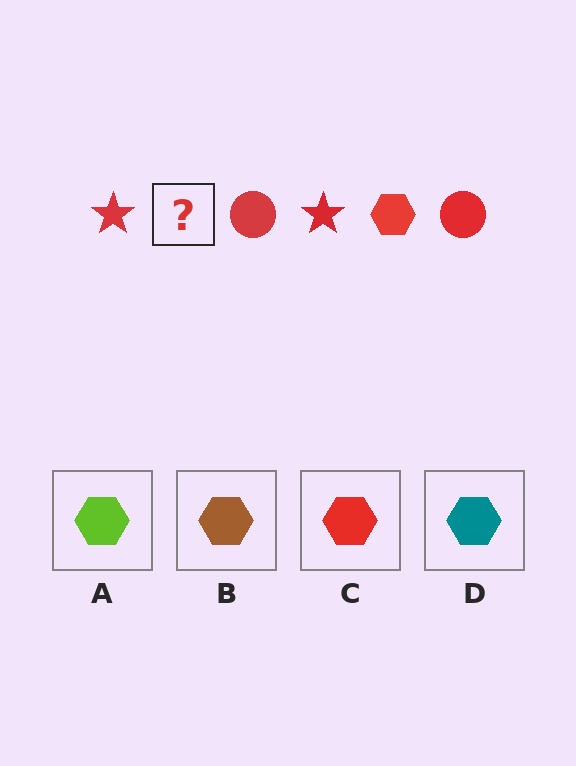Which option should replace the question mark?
Option C.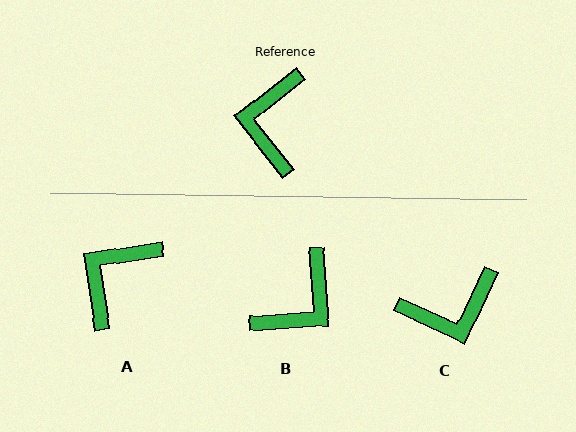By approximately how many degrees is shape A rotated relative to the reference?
Approximately 30 degrees clockwise.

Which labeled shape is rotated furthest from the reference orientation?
B, about 146 degrees away.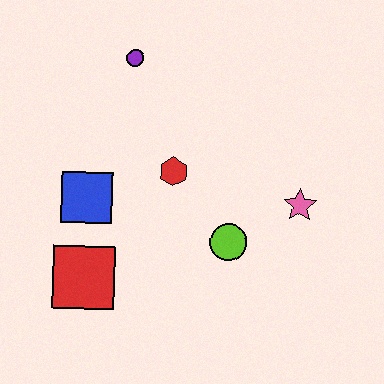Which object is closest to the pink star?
The lime circle is closest to the pink star.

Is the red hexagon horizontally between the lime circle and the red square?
Yes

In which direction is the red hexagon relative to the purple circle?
The red hexagon is below the purple circle.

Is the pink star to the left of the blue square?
No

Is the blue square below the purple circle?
Yes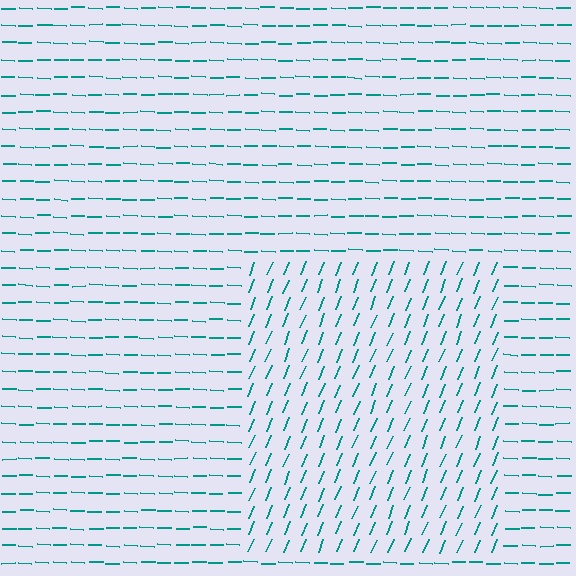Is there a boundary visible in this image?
Yes, there is a texture boundary formed by a change in line orientation.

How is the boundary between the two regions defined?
The boundary is defined purely by a change in line orientation (approximately 69 degrees difference). All lines are the same color and thickness.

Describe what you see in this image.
The image is filled with small teal line segments. A rectangle region in the image has lines oriented differently from the surrounding lines, creating a visible texture boundary.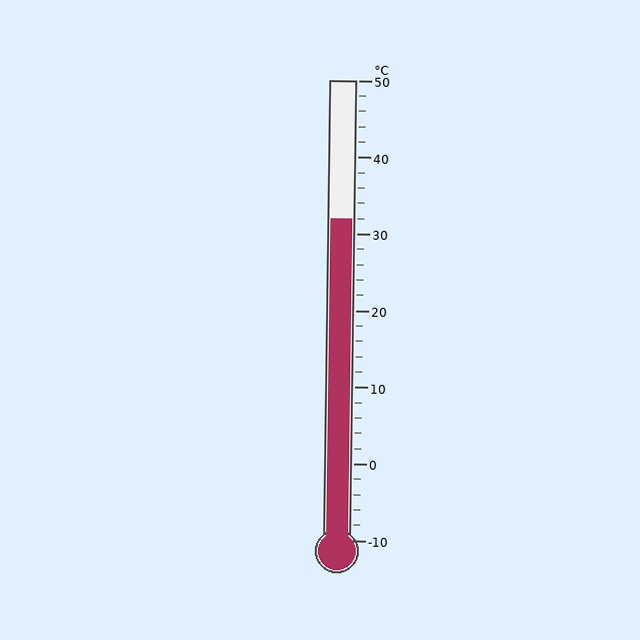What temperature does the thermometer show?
The thermometer shows approximately 32°C.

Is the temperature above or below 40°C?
The temperature is below 40°C.